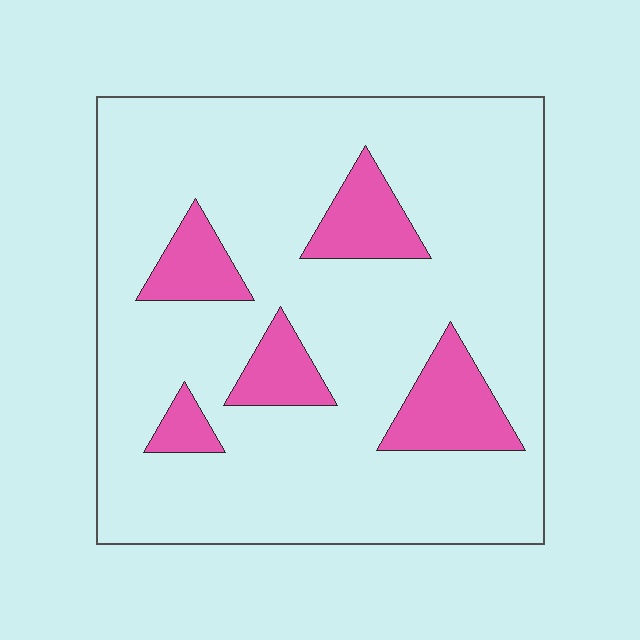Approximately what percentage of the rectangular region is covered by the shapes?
Approximately 15%.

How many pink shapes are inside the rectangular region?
5.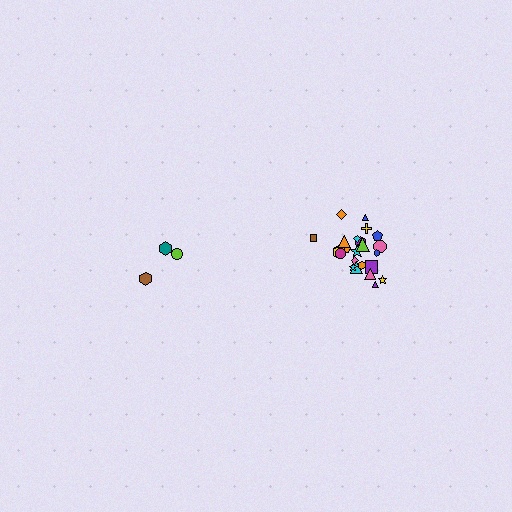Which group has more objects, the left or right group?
The right group.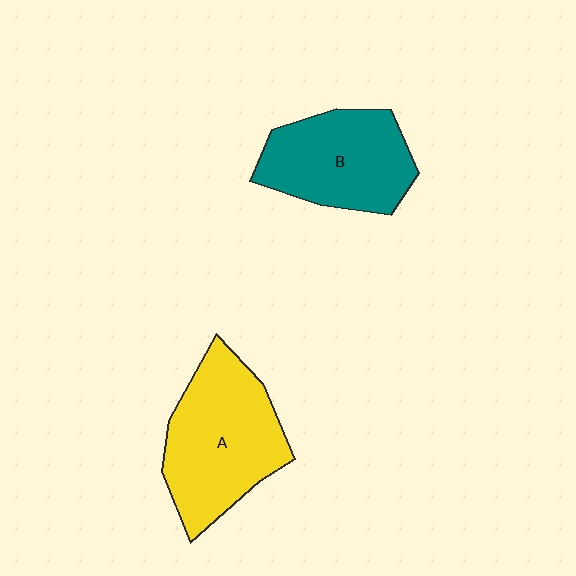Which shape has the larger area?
Shape A (yellow).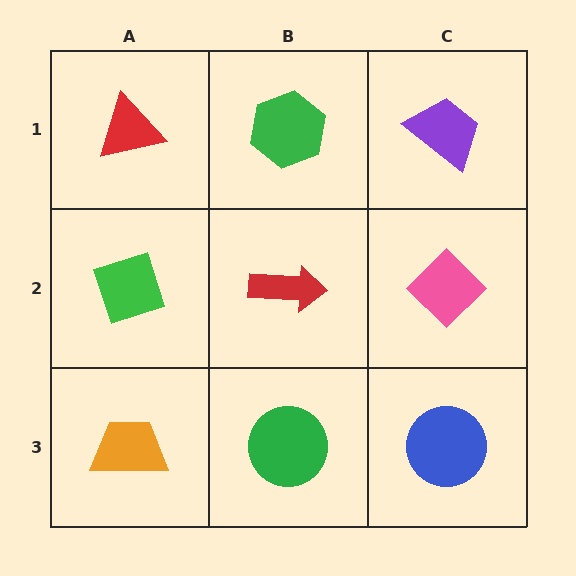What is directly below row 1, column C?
A pink diamond.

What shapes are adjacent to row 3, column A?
A green diamond (row 2, column A), a green circle (row 3, column B).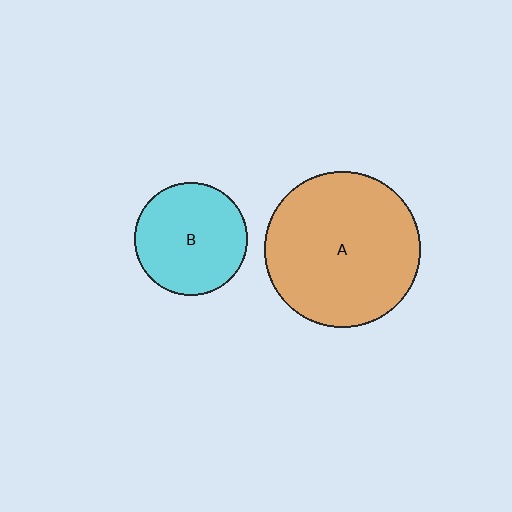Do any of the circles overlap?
No, none of the circles overlap.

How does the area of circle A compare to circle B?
Approximately 1.9 times.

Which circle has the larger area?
Circle A (orange).